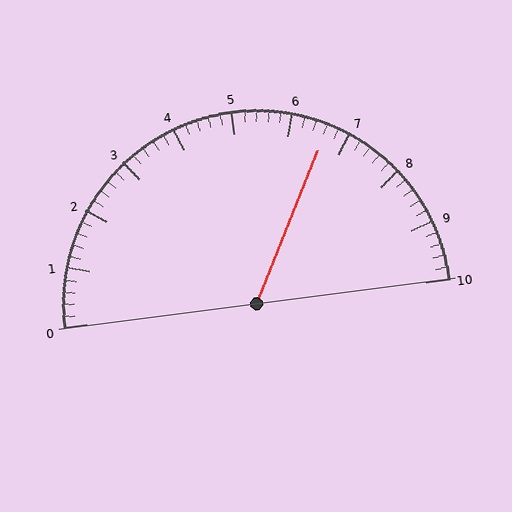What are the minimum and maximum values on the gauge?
The gauge ranges from 0 to 10.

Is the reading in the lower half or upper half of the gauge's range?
The reading is in the upper half of the range (0 to 10).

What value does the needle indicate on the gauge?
The needle indicates approximately 6.6.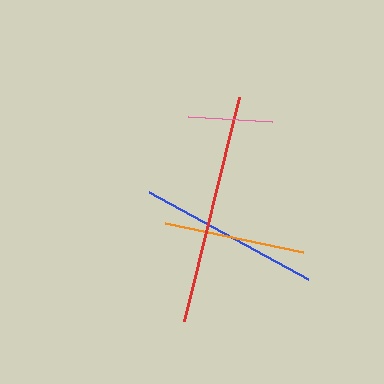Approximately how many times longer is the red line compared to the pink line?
The red line is approximately 2.7 times the length of the pink line.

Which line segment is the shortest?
The pink line is the shortest at approximately 85 pixels.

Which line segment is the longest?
The red line is the longest at approximately 231 pixels.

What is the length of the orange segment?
The orange segment is approximately 141 pixels long.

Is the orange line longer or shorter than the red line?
The red line is longer than the orange line.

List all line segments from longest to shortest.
From longest to shortest: red, blue, orange, pink.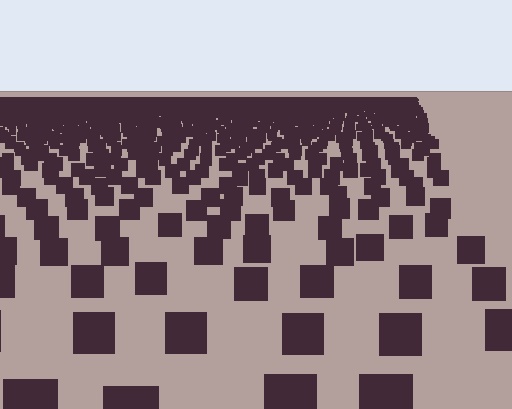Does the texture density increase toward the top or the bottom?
Density increases toward the top.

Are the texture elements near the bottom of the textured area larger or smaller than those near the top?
Larger. Near the bottom, elements are closer to the viewer and appear at a bigger on-screen size.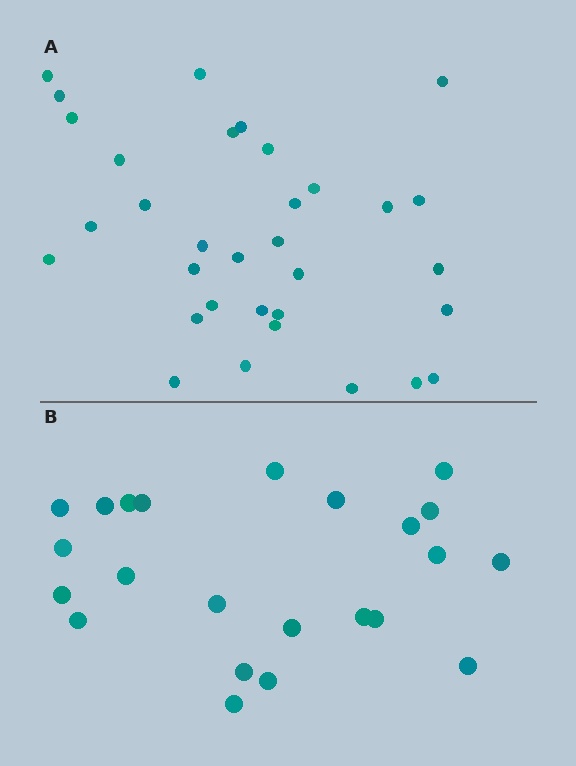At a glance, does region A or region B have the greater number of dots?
Region A (the top region) has more dots.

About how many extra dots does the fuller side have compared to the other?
Region A has roughly 10 or so more dots than region B.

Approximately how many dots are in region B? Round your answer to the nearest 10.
About 20 dots. (The exact count is 23, which rounds to 20.)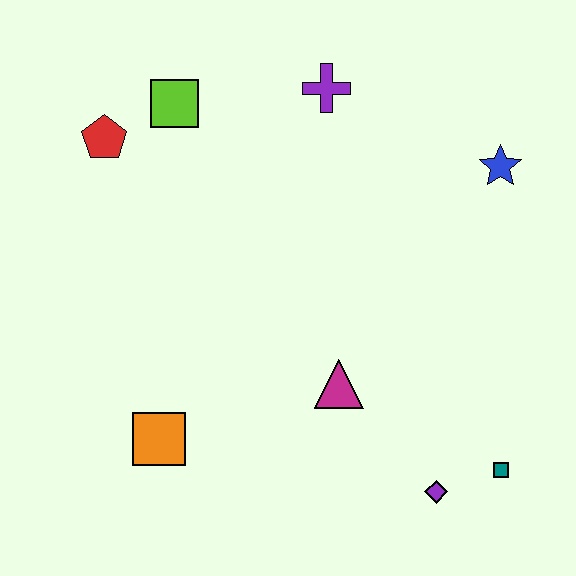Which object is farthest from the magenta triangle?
The red pentagon is farthest from the magenta triangle.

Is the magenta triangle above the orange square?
Yes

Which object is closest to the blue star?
The purple cross is closest to the blue star.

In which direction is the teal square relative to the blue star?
The teal square is below the blue star.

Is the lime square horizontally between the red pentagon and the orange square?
No